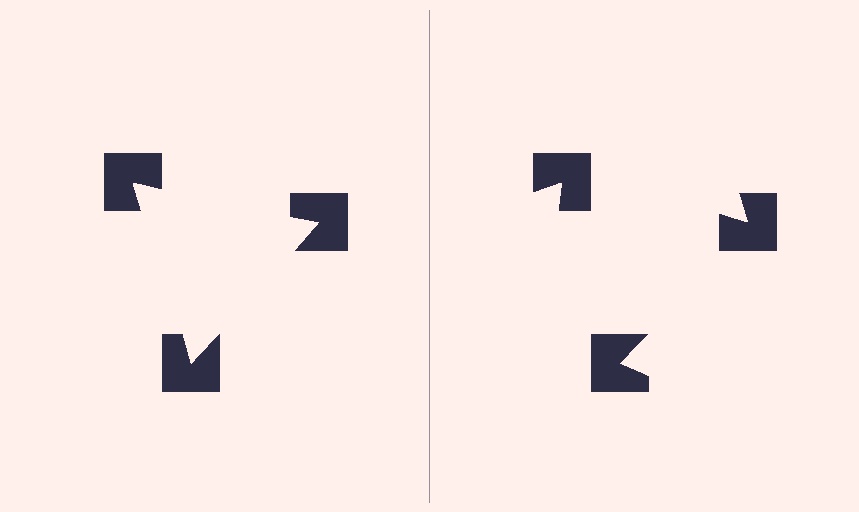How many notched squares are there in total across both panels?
6 — 3 on each side.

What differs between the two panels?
The notched squares are positioned identically on both sides; only the wedge orientations differ. On the left they align to a triangle; on the right they are misaligned.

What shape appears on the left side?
An illusory triangle.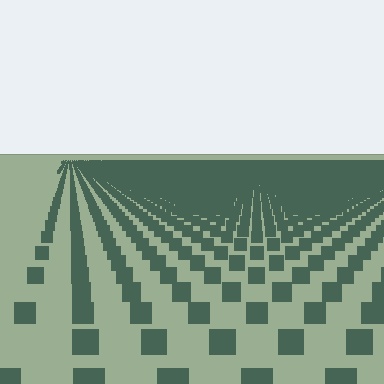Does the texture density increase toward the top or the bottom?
Density increases toward the top.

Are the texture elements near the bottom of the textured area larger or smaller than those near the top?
Larger. Near the bottom, elements are closer to the viewer and appear at a bigger on-screen size.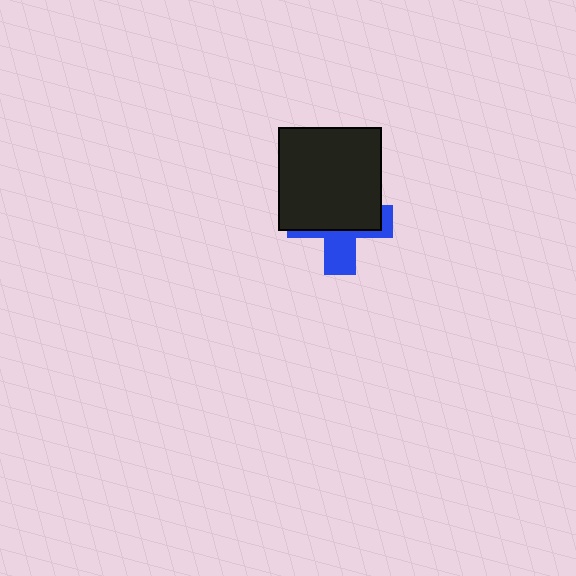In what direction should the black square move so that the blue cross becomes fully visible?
The black square should move up. That is the shortest direction to clear the overlap and leave the blue cross fully visible.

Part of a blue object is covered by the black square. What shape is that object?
It is a cross.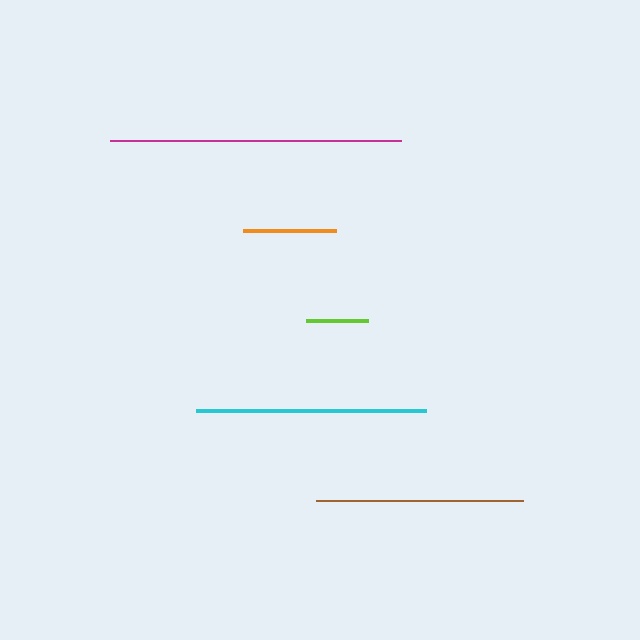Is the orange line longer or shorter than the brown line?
The brown line is longer than the orange line.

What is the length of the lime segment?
The lime segment is approximately 62 pixels long.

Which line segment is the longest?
The magenta line is the longest at approximately 291 pixels.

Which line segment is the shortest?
The lime line is the shortest at approximately 62 pixels.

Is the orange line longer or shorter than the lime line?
The orange line is longer than the lime line.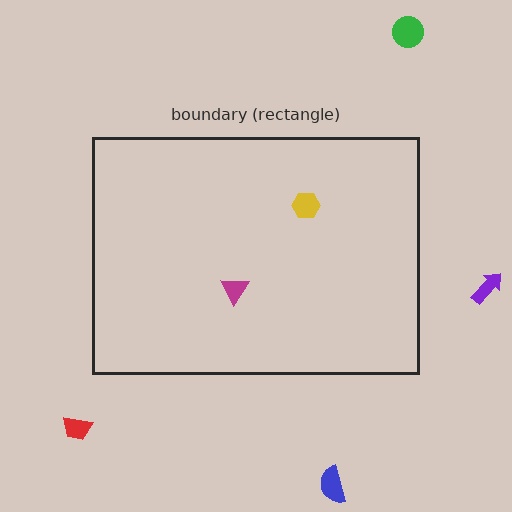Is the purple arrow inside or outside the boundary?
Outside.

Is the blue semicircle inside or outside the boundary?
Outside.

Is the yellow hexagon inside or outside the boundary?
Inside.